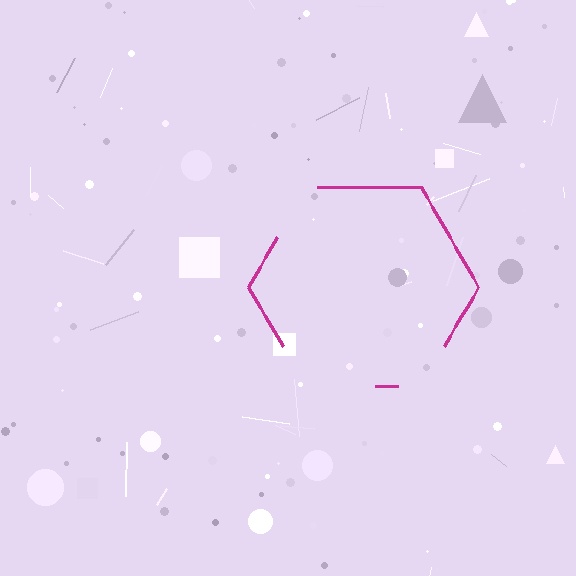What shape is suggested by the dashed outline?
The dashed outline suggests a hexagon.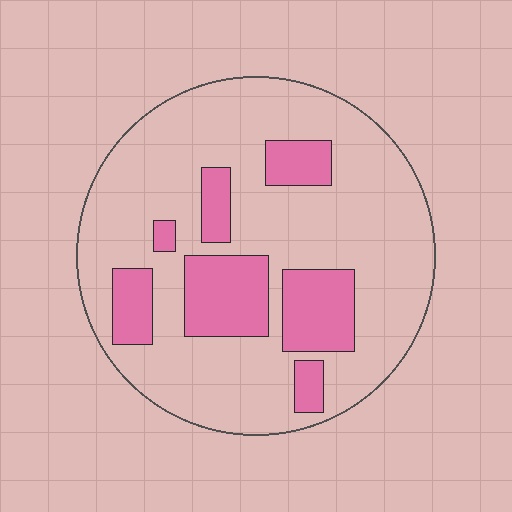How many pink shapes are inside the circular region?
7.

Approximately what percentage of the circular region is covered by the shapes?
Approximately 25%.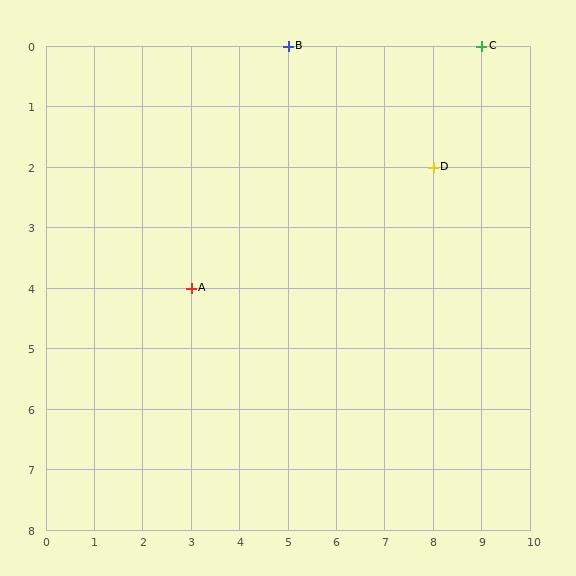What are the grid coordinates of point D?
Point D is at grid coordinates (8, 2).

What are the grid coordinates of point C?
Point C is at grid coordinates (9, 0).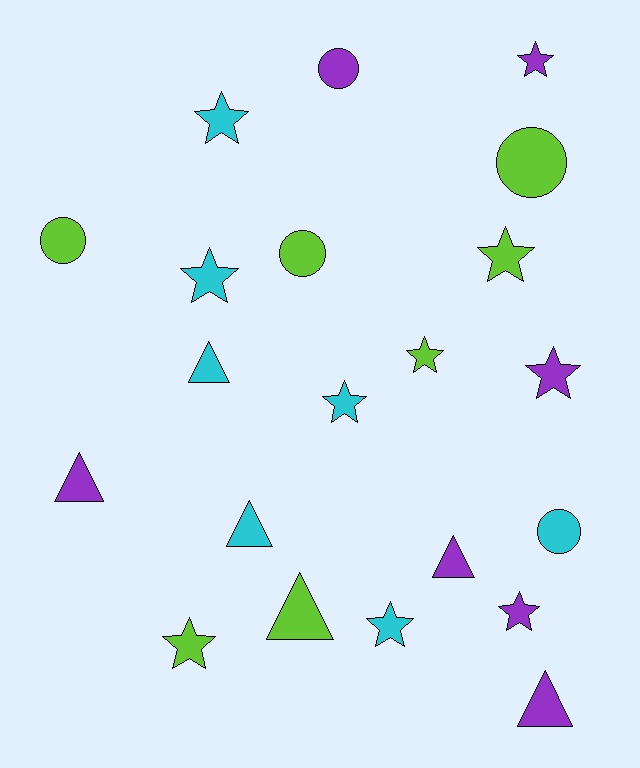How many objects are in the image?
There are 21 objects.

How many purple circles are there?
There is 1 purple circle.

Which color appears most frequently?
Purple, with 7 objects.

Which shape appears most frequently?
Star, with 10 objects.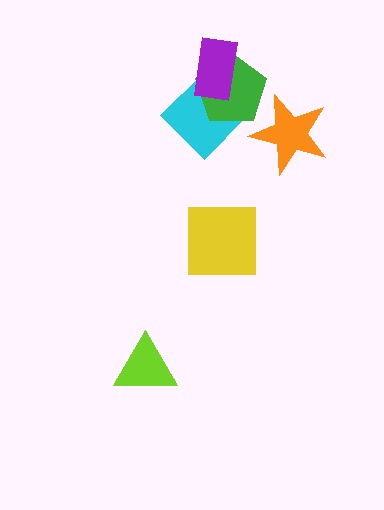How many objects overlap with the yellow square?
0 objects overlap with the yellow square.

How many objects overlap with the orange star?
0 objects overlap with the orange star.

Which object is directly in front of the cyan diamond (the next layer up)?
The green pentagon is directly in front of the cyan diamond.